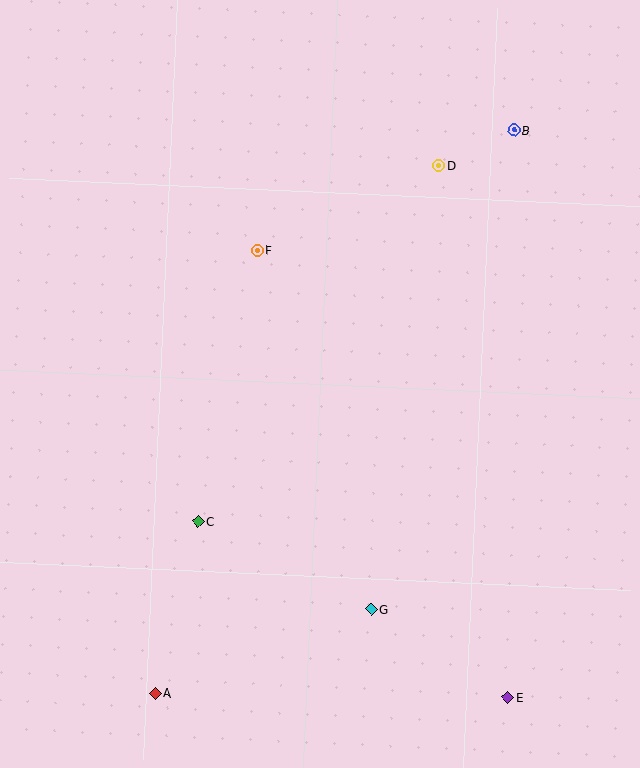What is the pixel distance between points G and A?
The distance between G and A is 232 pixels.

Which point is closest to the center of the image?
Point F at (257, 250) is closest to the center.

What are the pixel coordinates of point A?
Point A is at (155, 693).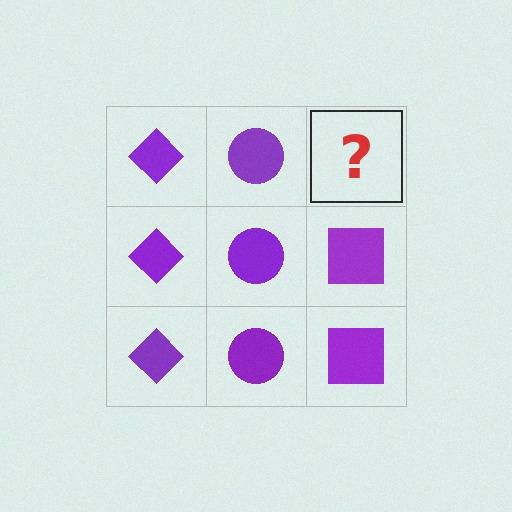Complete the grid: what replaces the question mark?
The question mark should be replaced with a purple square.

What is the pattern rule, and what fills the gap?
The rule is that each column has a consistent shape. The gap should be filled with a purple square.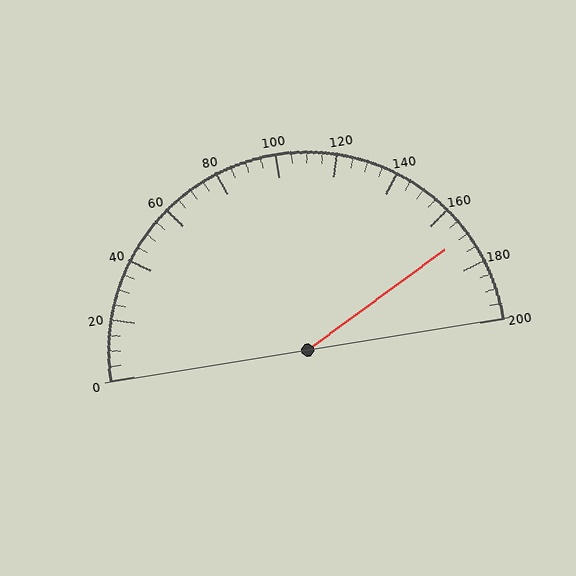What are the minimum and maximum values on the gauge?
The gauge ranges from 0 to 200.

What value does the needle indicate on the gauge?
The needle indicates approximately 170.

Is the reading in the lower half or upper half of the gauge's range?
The reading is in the upper half of the range (0 to 200).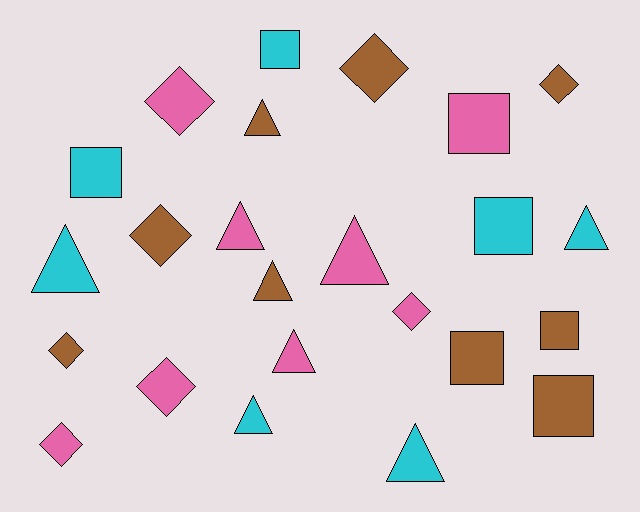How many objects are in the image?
There are 24 objects.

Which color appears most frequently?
Brown, with 9 objects.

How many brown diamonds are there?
There are 4 brown diamonds.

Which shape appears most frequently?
Triangle, with 9 objects.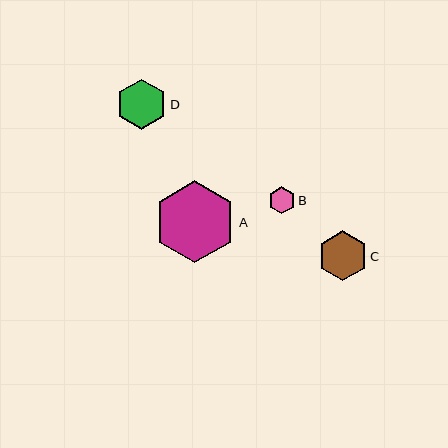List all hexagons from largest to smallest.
From largest to smallest: A, D, C, B.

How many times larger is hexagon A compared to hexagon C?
Hexagon A is approximately 1.7 times the size of hexagon C.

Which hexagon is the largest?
Hexagon A is the largest with a size of approximately 82 pixels.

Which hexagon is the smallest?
Hexagon B is the smallest with a size of approximately 27 pixels.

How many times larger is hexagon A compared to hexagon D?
Hexagon A is approximately 1.6 times the size of hexagon D.